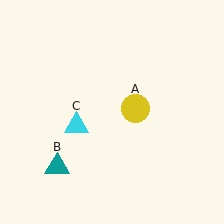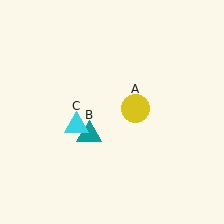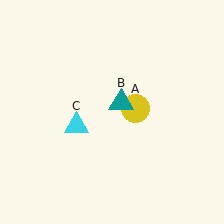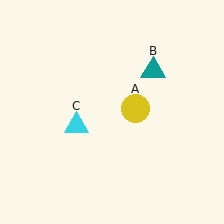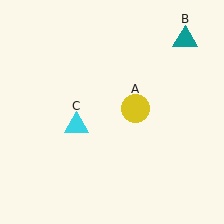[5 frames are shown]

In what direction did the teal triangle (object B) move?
The teal triangle (object B) moved up and to the right.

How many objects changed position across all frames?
1 object changed position: teal triangle (object B).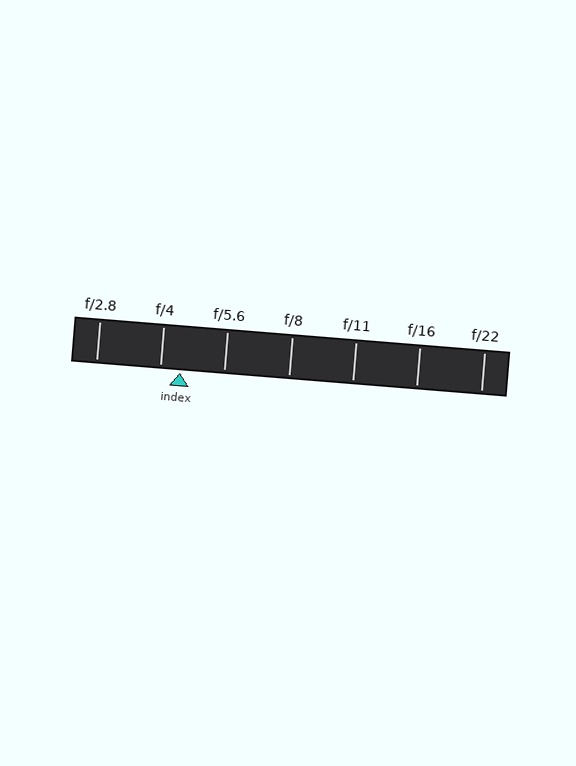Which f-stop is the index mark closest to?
The index mark is closest to f/4.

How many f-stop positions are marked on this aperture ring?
There are 7 f-stop positions marked.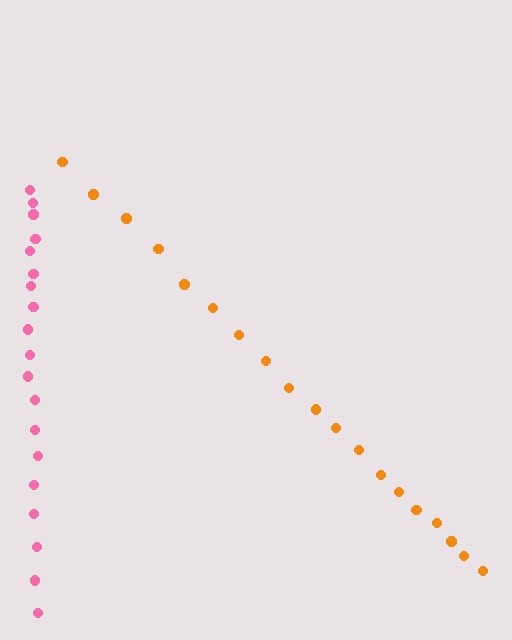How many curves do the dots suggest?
There are 2 distinct paths.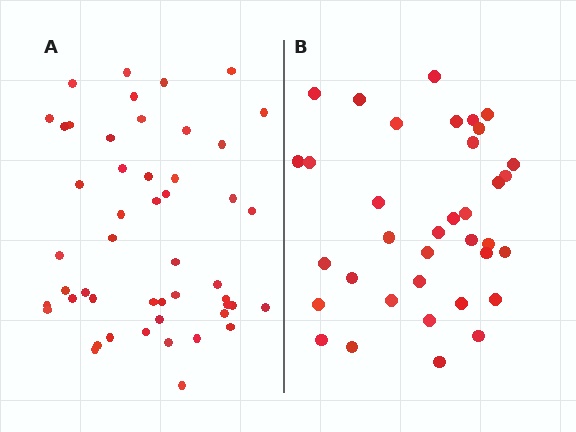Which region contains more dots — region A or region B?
Region A (the left region) has more dots.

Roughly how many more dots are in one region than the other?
Region A has approximately 15 more dots than region B.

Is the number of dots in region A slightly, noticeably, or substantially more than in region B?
Region A has noticeably more, but not dramatically so. The ratio is roughly 1.4 to 1.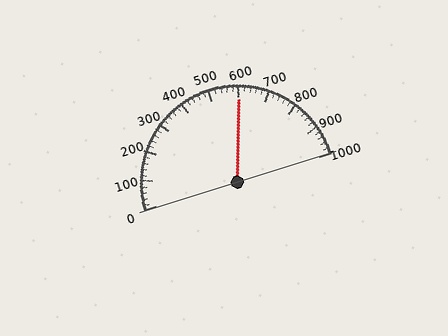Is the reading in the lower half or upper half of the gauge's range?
The reading is in the upper half of the range (0 to 1000).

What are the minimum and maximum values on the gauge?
The gauge ranges from 0 to 1000.